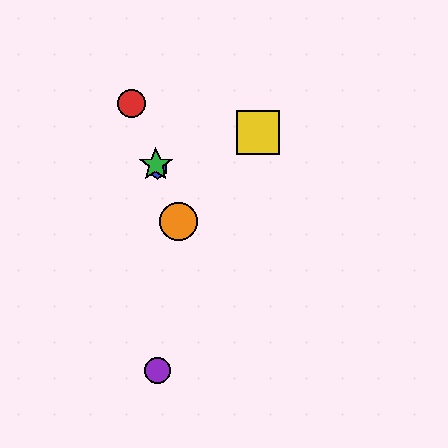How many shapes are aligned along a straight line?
4 shapes (the red circle, the blue hexagon, the green star, the orange circle) are aligned along a straight line.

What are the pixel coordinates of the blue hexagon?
The blue hexagon is at (158, 169).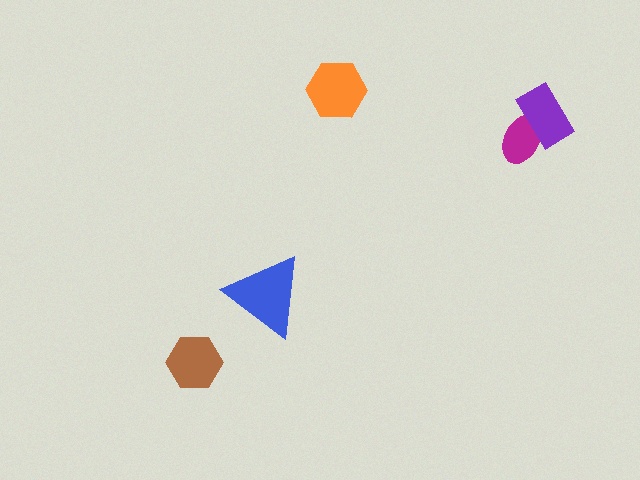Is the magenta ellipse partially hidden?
Yes, it is partially covered by another shape.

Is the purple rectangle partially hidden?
No, no other shape covers it.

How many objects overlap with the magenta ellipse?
1 object overlaps with the magenta ellipse.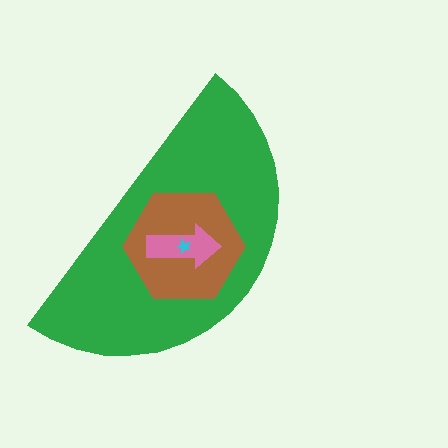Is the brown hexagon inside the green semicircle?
Yes.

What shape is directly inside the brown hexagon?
The pink arrow.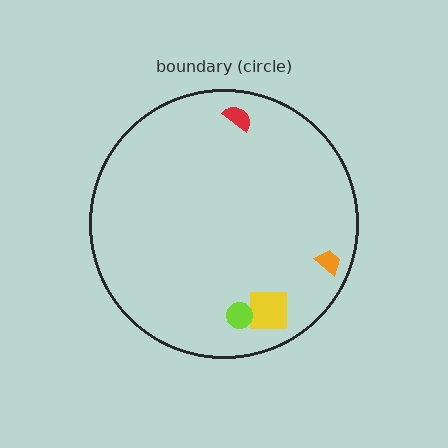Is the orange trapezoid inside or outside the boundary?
Inside.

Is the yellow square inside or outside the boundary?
Inside.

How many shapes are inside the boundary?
4 inside, 0 outside.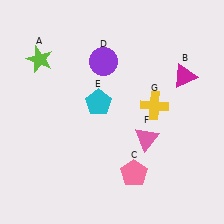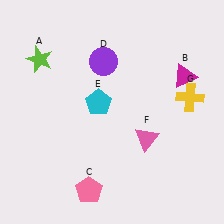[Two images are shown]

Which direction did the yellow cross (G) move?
The yellow cross (G) moved right.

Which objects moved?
The objects that moved are: the pink pentagon (C), the yellow cross (G).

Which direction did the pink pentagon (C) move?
The pink pentagon (C) moved left.